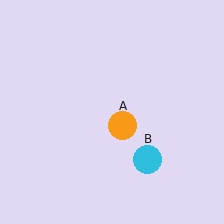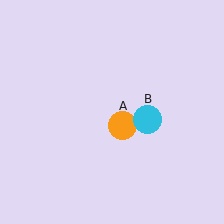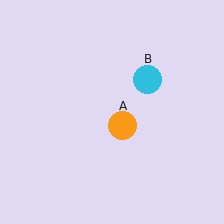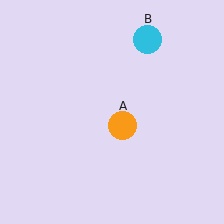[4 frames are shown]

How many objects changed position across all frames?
1 object changed position: cyan circle (object B).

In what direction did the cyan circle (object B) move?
The cyan circle (object B) moved up.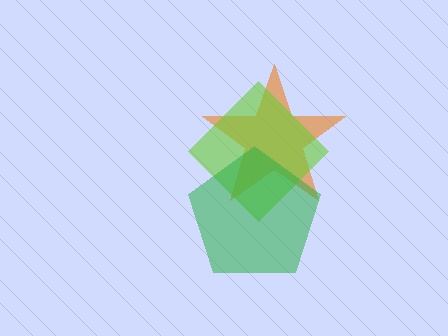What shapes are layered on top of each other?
The layered shapes are: an orange star, a lime diamond, a green pentagon.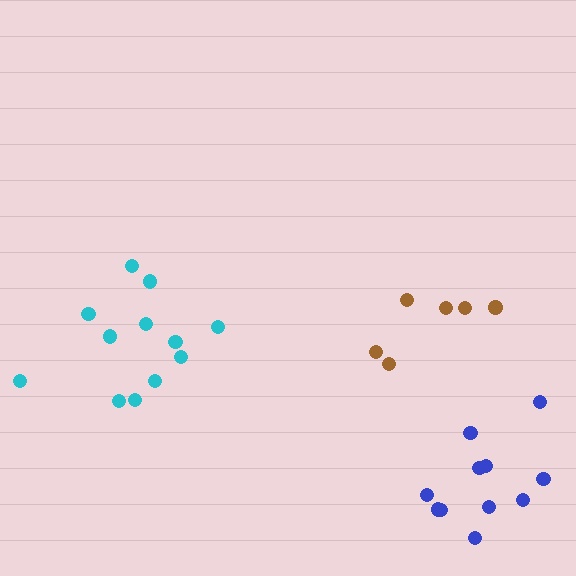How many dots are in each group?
Group 1: 6 dots, Group 2: 12 dots, Group 3: 11 dots (29 total).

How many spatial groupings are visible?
There are 3 spatial groupings.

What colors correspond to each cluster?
The clusters are colored: brown, cyan, blue.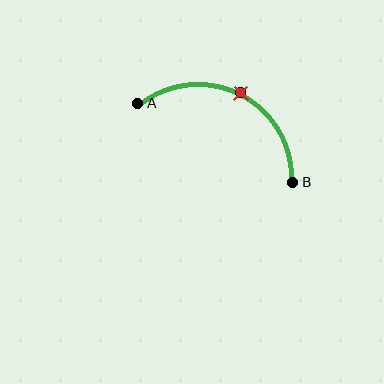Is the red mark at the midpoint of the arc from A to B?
Yes. The red mark lies on the arc at equal arc-length from both A and B — it is the arc midpoint.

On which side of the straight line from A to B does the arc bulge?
The arc bulges above the straight line connecting A and B.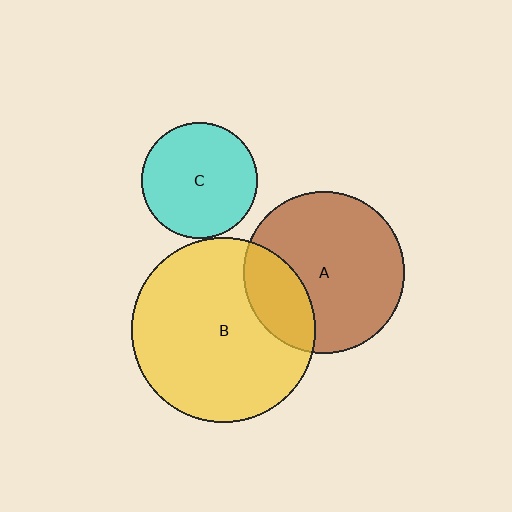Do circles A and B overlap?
Yes.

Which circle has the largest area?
Circle B (yellow).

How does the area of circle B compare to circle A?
Approximately 1.3 times.